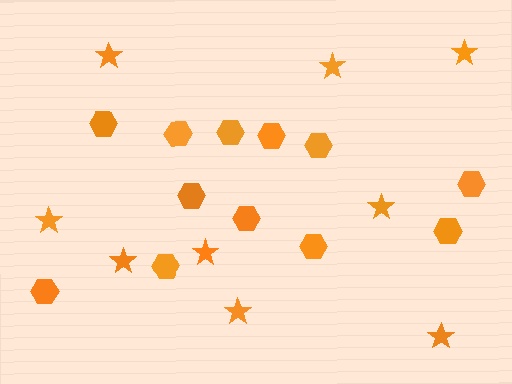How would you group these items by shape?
There are 2 groups: one group of stars (9) and one group of hexagons (12).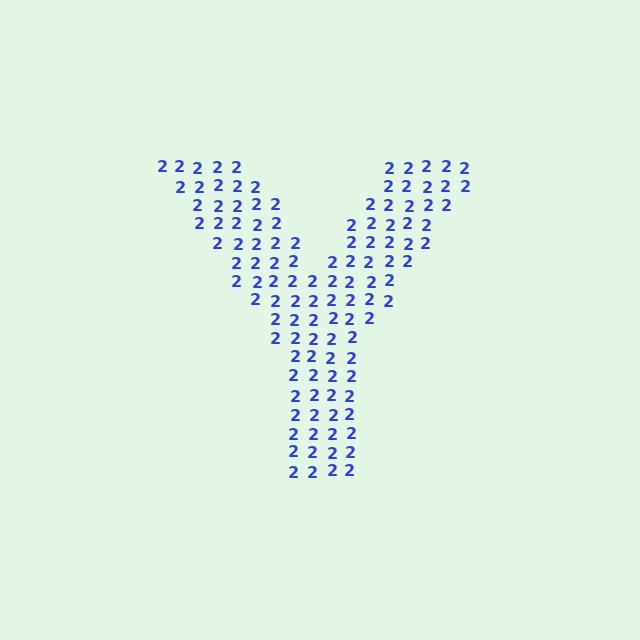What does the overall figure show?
The overall figure shows the letter Y.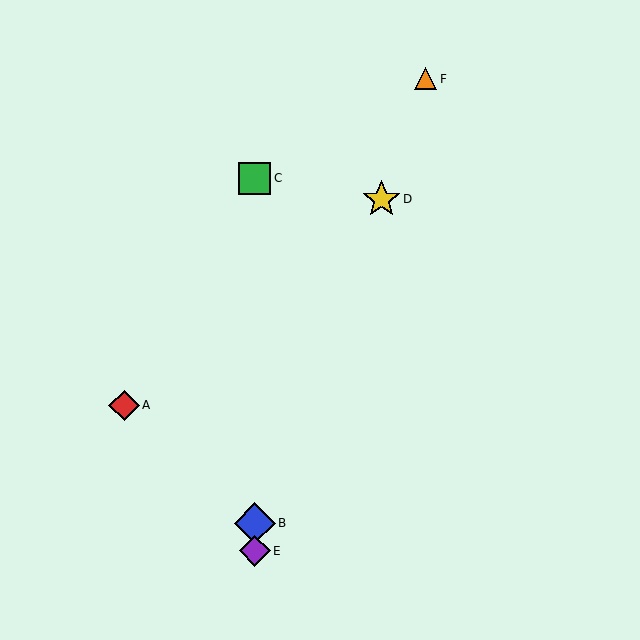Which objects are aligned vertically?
Objects B, C, E are aligned vertically.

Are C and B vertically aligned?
Yes, both are at x≈255.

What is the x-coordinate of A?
Object A is at x≈124.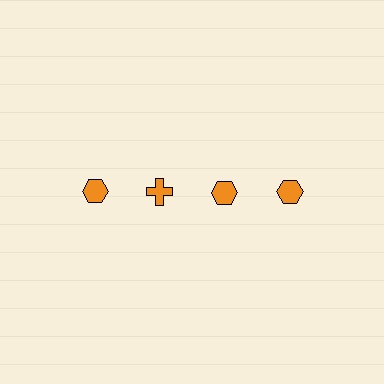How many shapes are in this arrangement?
There are 4 shapes arranged in a grid pattern.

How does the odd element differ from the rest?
It has a different shape: cross instead of hexagon.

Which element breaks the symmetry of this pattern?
The orange cross in the top row, second from left column breaks the symmetry. All other shapes are orange hexagons.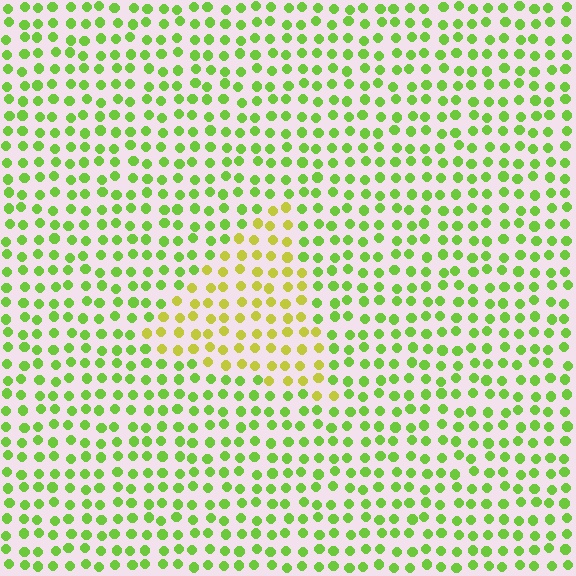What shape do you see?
I see a triangle.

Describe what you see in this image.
The image is filled with small lime elements in a uniform arrangement. A triangle-shaped region is visible where the elements are tinted to a slightly different hue, forming a subtle color boundary.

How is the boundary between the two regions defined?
The boundary is defined purely by a slight shift in hue (about 36 degrees). Spacing, size, and orientation are identical on both sides.